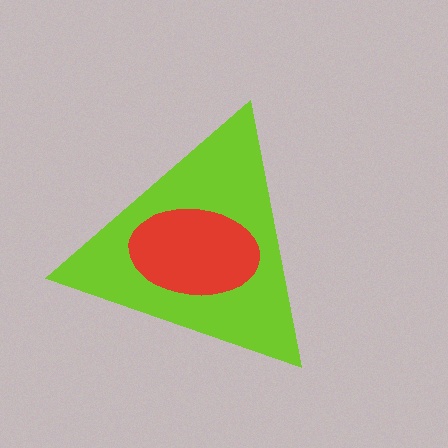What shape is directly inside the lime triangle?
The red ellipse.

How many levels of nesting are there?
2.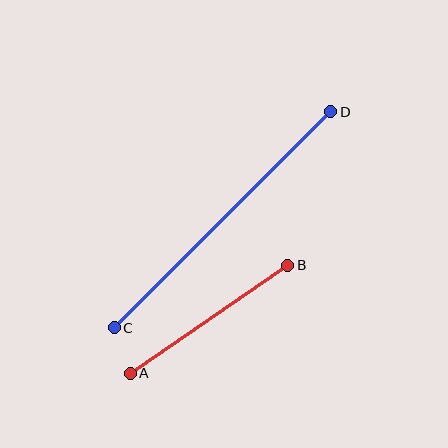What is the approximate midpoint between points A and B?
The midpoint is at approximately (209, 319) pixels.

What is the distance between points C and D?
The distance is approximately 306 pixels.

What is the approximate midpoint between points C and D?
The midpoint is at approximately (222, 220) pixels.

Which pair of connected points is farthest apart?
Points C and D are farthest apart.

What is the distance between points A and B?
The distance is approximately 190 pixels.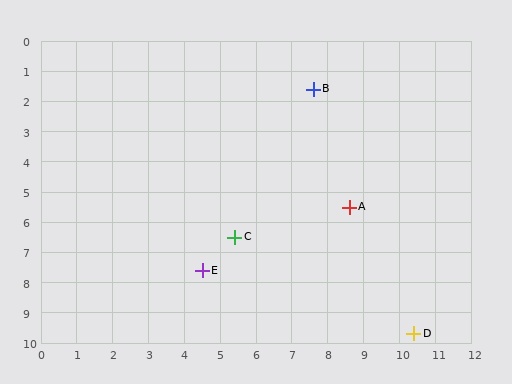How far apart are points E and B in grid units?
Points E and B are about 6.8 grid units apart.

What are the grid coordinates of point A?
Point A is at approximately (8.6, 5.5).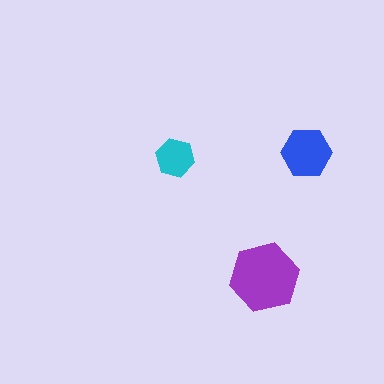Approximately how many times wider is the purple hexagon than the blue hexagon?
About 1.5 times wider.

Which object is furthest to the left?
The cyan hexagon is leftmost.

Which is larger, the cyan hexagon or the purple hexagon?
The purple one.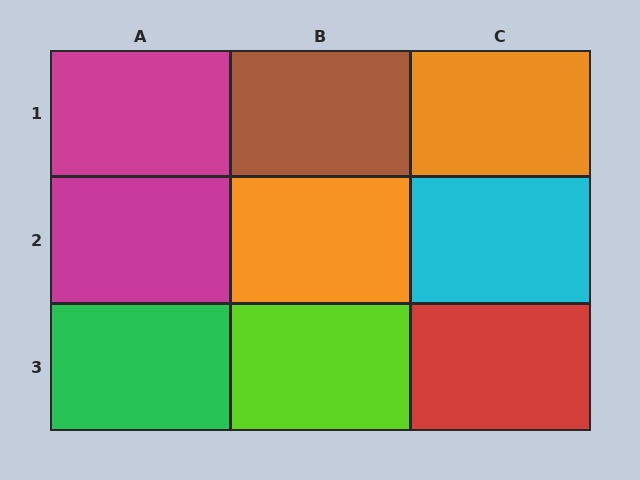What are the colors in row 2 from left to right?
Magenta, orange, cyan.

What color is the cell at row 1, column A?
Magenta.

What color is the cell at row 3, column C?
Red.